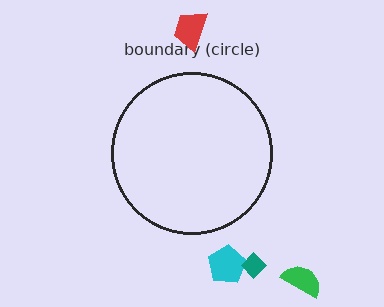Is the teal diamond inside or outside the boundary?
Outside.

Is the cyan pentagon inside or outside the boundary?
Outside.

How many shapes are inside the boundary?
0 inside, 4 outside.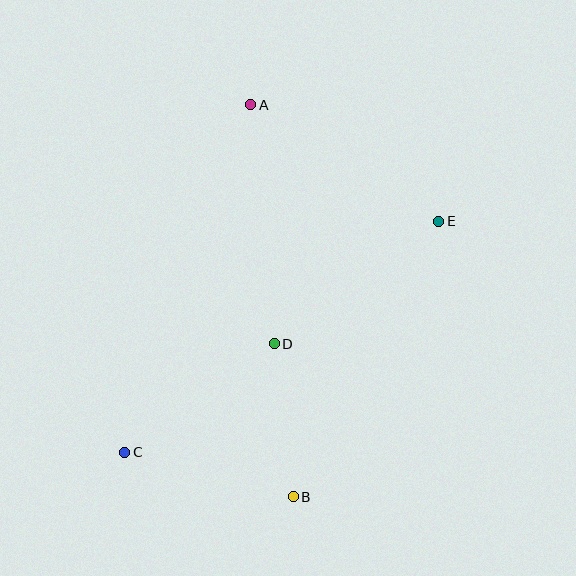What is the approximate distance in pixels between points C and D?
The distance between C and D is approximately 185 pixels.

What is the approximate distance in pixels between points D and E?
The distance between D and E is approximately 205 pixels.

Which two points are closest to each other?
Points B and D are closest to each other.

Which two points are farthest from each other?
Points A and B are farthest from each other.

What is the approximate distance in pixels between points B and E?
The distance between B and E is approximately 312 pixels.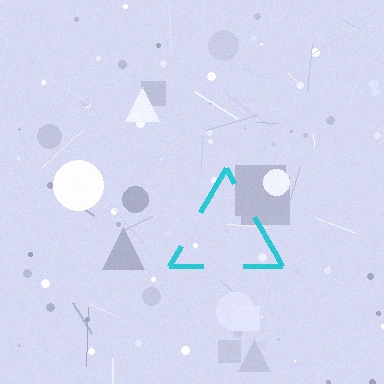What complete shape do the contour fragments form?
The contour fragments form a triangle.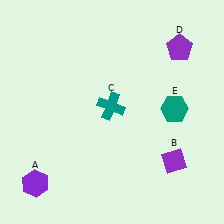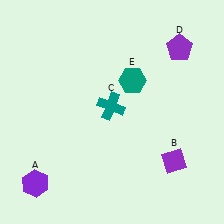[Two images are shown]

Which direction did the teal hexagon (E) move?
The teal hexagon (E) moved left.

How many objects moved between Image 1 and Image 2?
1 object moved between the two images.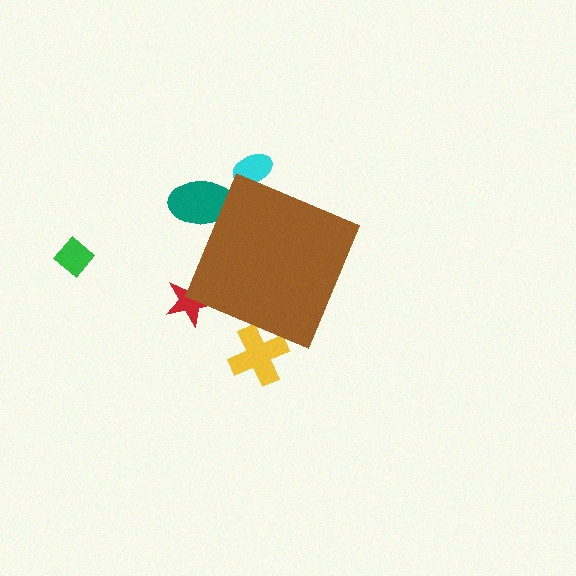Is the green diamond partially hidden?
No, the green diamond is fully visible.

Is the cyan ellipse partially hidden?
Yes, the cyan ellipse is partially hidden behind the brown diamond.